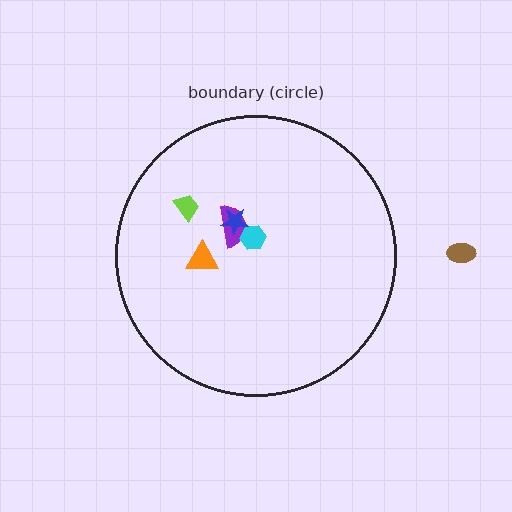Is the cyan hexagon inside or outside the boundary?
Inside.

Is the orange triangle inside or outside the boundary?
Inside.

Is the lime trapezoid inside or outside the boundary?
Inside.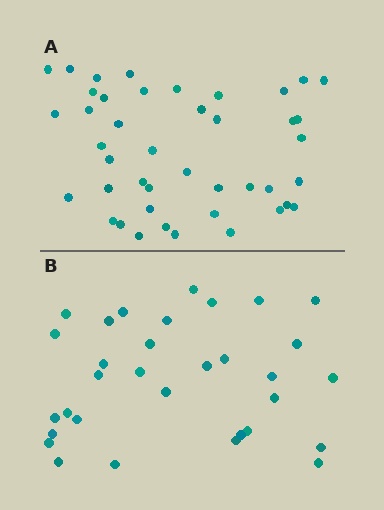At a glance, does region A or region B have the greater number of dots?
Region A (the top region) has more dots.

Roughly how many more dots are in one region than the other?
Region A has roughly 12 or so more dots than region B.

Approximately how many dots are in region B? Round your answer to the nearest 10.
About 30 dots. (The exact count is 32, which rounds to 30.)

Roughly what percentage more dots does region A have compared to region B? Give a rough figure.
About 35% more.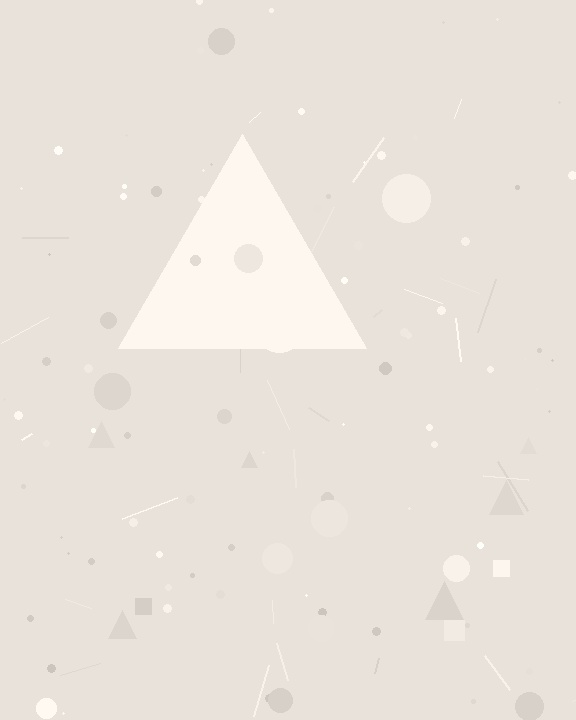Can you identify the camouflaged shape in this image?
The camouflaged shape is a triangle.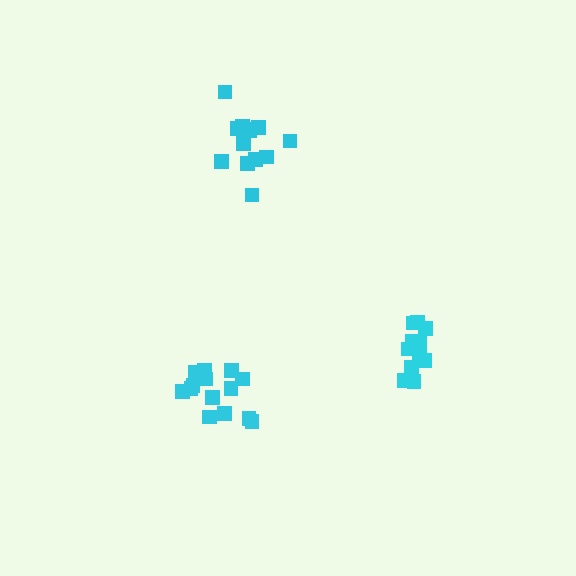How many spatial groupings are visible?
There are 3 spatial groupings.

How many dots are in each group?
Group 1: 11 dots, Group 2: 14 dots, Group 3: 13 dots (38 total).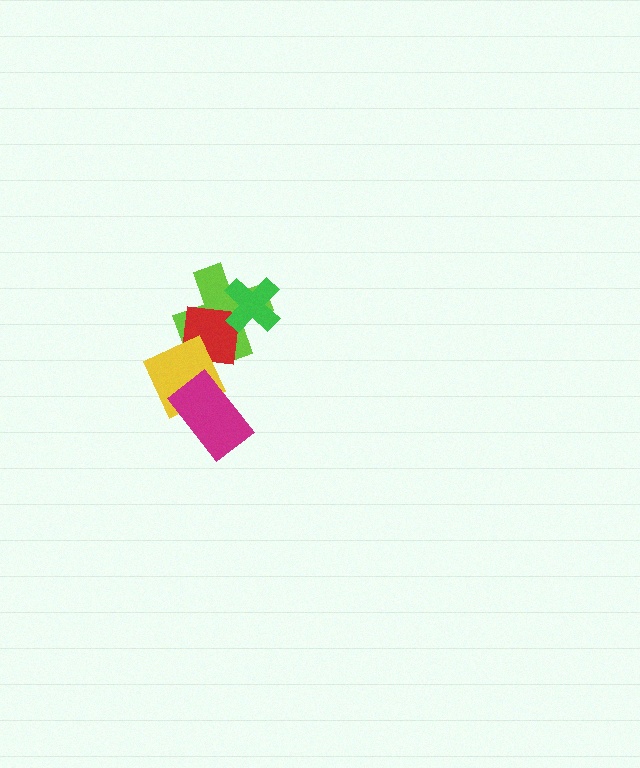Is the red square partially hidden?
Yes, it is partially covered by another shape.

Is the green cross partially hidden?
No, no other shape covers it.